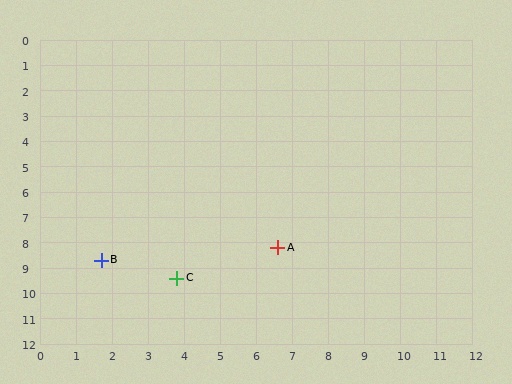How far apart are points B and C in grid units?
Points B and C are about 2.2 grid units apart.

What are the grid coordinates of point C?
Point C is at approximately (3.8, 9.4).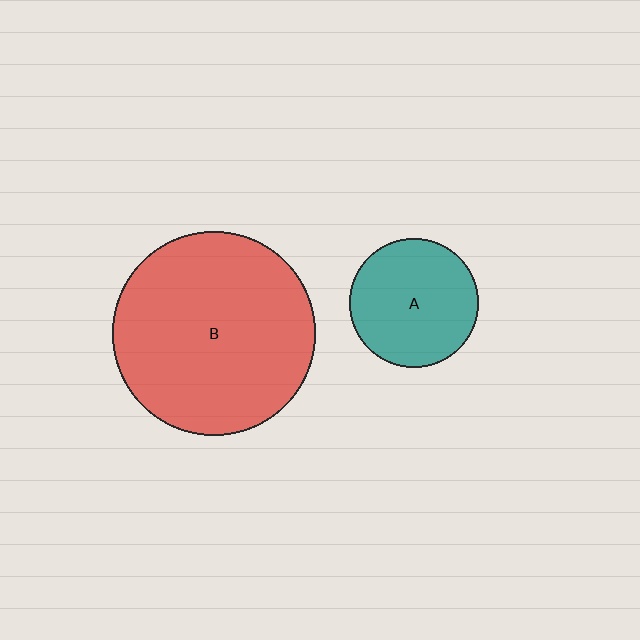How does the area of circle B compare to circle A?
Approximately 2.5 times.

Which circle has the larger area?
Circle B (red).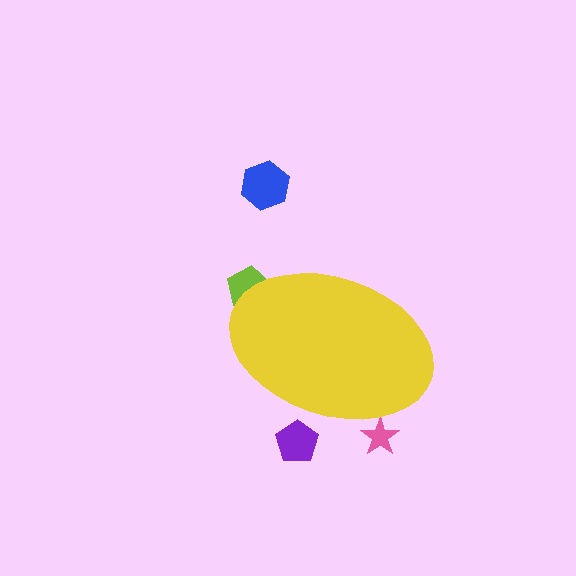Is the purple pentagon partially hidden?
Yes, the purple pentagon is partially hidden behind the yellow ellipse.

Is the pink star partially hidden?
Yes, the pink star is partially hidden behind the yellow ellipse.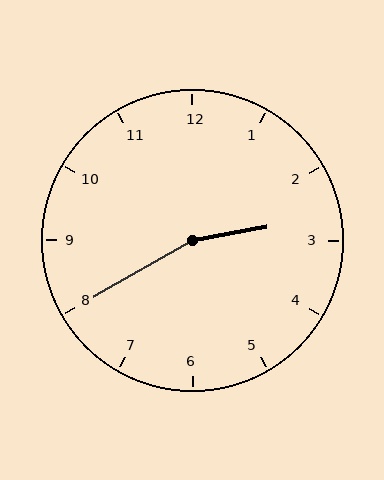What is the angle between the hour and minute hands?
Approximately 160 degrees.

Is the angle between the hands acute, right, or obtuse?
It is obtuse.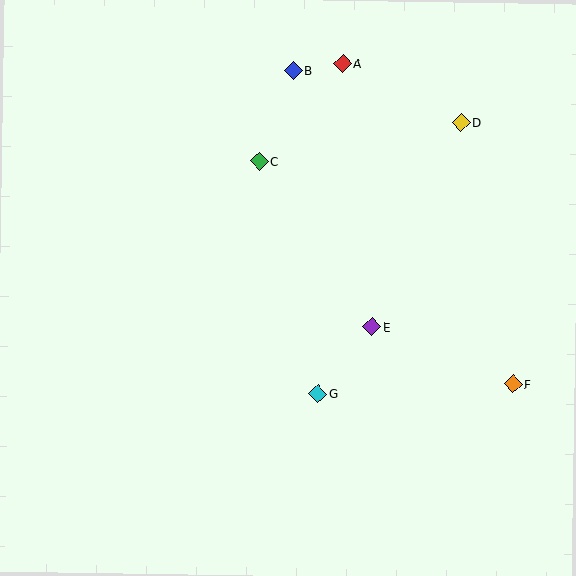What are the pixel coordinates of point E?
Point E is at (372, 327).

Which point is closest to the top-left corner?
Point B is closest to the top-left corner.